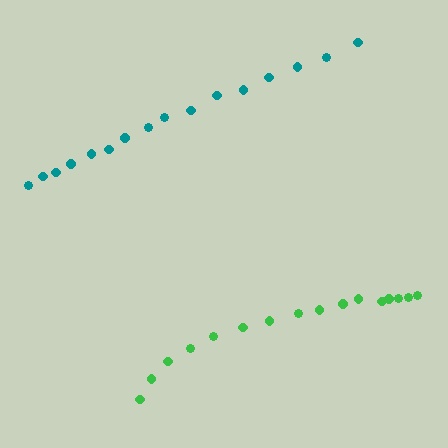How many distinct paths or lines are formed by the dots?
There are 2 distinct paths.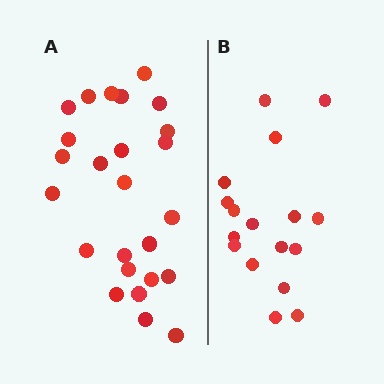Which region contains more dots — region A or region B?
Region A (the left region) has more dots.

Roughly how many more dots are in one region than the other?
Region A has roughly 8 or so more dots than region B.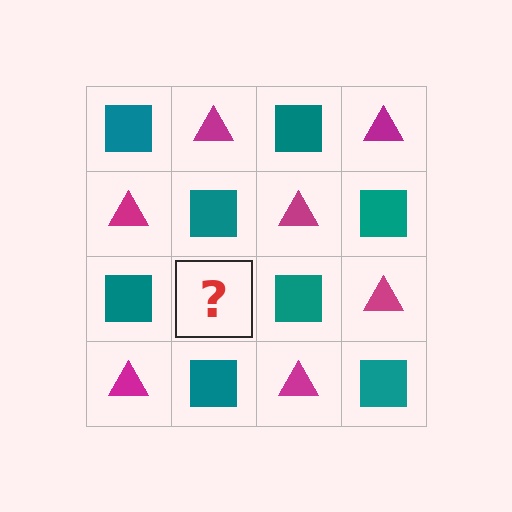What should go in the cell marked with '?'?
The missing cell should contain a magenta triangle.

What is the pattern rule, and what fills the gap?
The rule is that it alternates teal square and magenta triangle in a checkerboard pattern. The gap should be filled with a magenta triangle.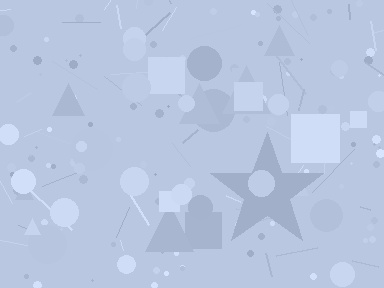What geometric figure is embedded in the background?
A star is embedded in the background.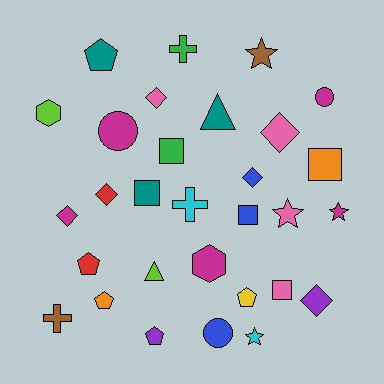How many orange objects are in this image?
There are 2 orange objects.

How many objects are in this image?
There are 30 objects.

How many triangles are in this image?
There are 2 triangles.